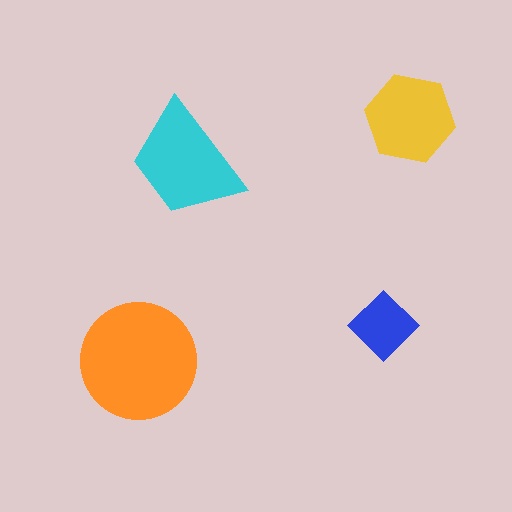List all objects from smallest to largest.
The blue diamond, the yellow hexagon, the cyan trapezoid, the orange circle.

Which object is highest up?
The yellow hexagon is topmost.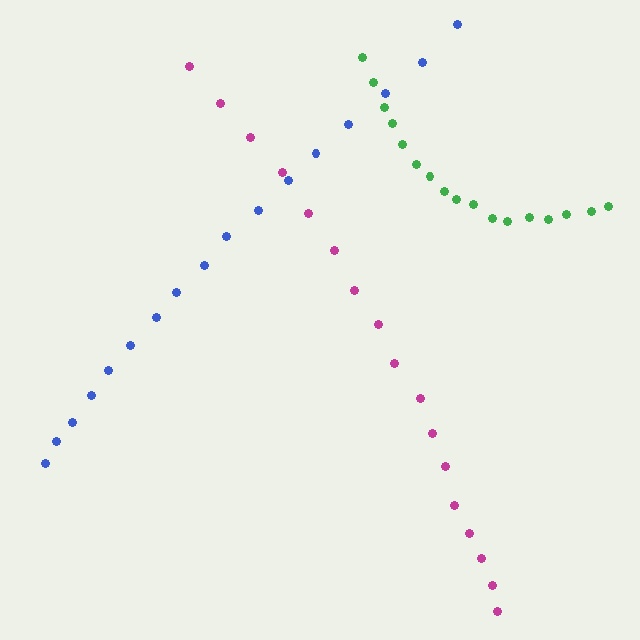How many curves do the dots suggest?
There are 3 distinct paths.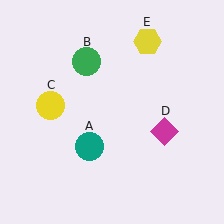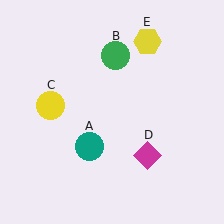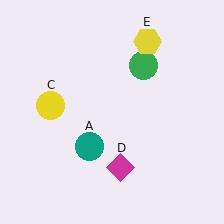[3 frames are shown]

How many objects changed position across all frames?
2 objects changed position: green circle (object B), magenta diamond (object D).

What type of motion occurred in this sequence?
The green circle (object B), magenta diamond (object D) rotated clockwise around the center of the scene.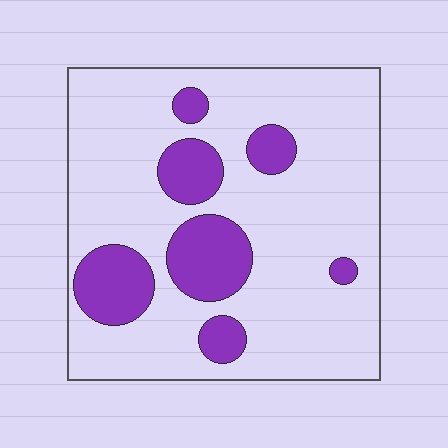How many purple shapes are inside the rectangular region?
7.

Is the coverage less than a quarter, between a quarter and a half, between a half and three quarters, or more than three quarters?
Less than a quarter.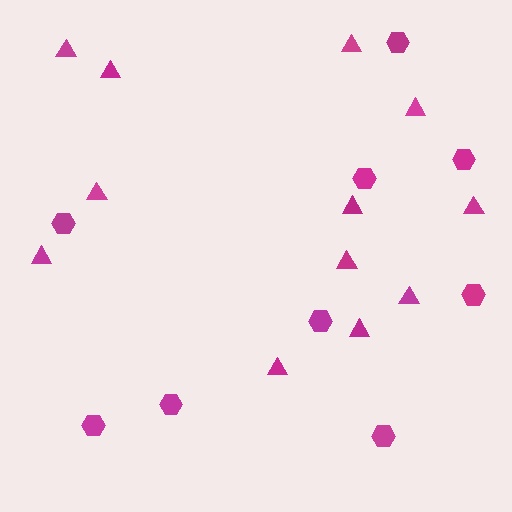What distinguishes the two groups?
There are 2 groups: one group of hexagons (9) and one group of triangles (12).